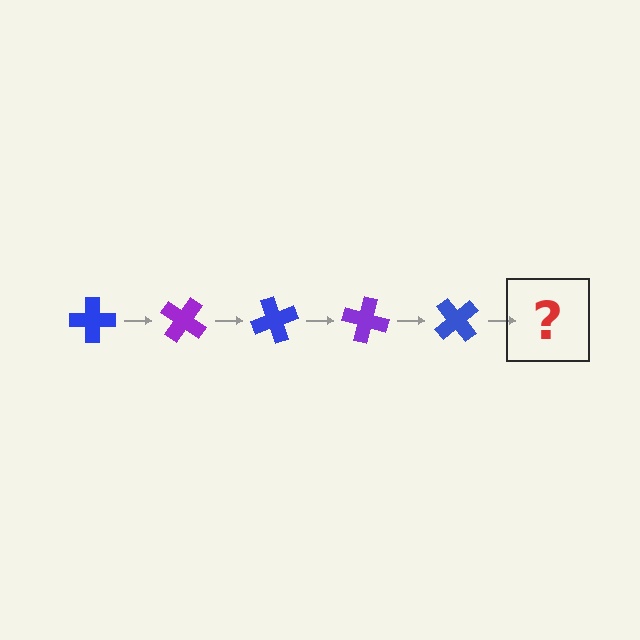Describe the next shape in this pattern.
It should be a purple cross, rotated 175 degrees from the start.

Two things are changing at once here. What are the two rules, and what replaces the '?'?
The two rules are that it rotates 35 degrees each step and the color cycles through blue and purple. The '?' should be a purple cross, rotated 175 degrees from the start.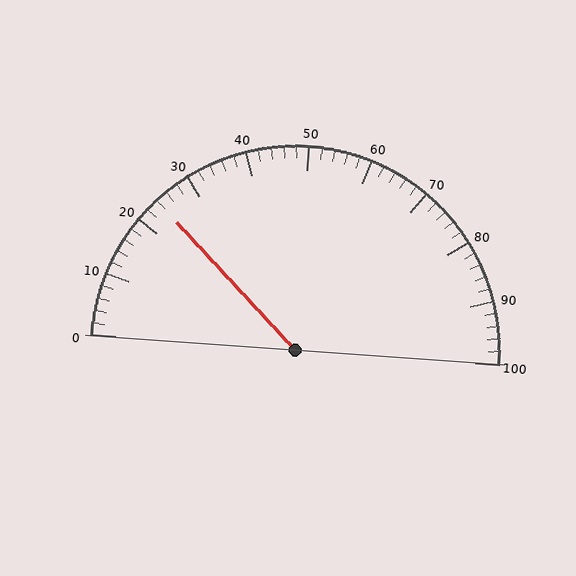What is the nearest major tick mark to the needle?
The nearest major tick mark is 20.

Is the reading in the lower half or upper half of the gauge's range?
The reading is in the lower half of the range (0 to 100).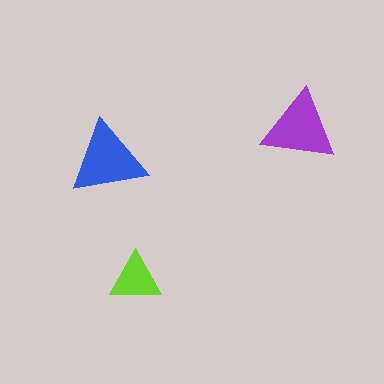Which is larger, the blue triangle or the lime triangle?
The blue one.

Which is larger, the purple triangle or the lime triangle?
The purple one.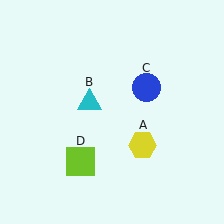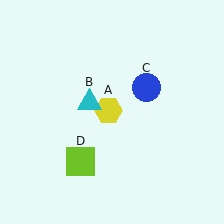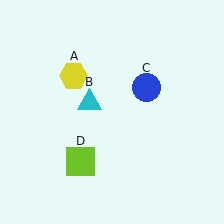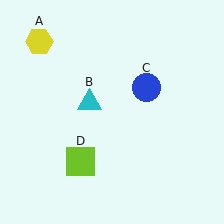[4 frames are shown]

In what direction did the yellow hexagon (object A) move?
The yellow hexagon (object A) moved up and to the left.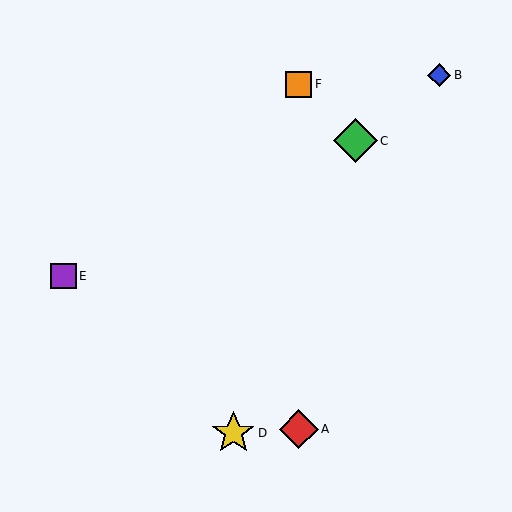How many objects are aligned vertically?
2 objects (A, F) are aligned vertically.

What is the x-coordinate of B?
Object B is at x≈439.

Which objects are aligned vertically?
Objects A, F are aligned vertically.